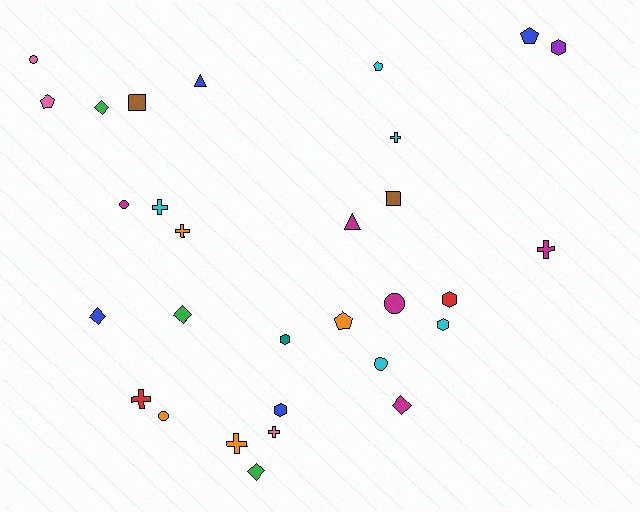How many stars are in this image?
There are no stars.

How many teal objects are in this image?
There is 1 teal object.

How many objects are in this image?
There are 30 objects.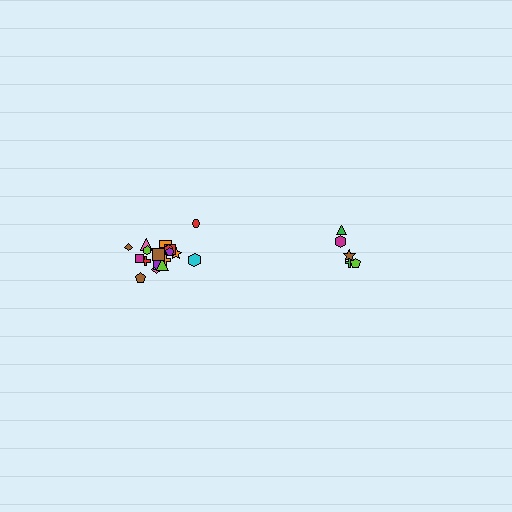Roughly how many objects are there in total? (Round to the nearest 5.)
Roughly 25 objects in total.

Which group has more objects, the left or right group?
The left group.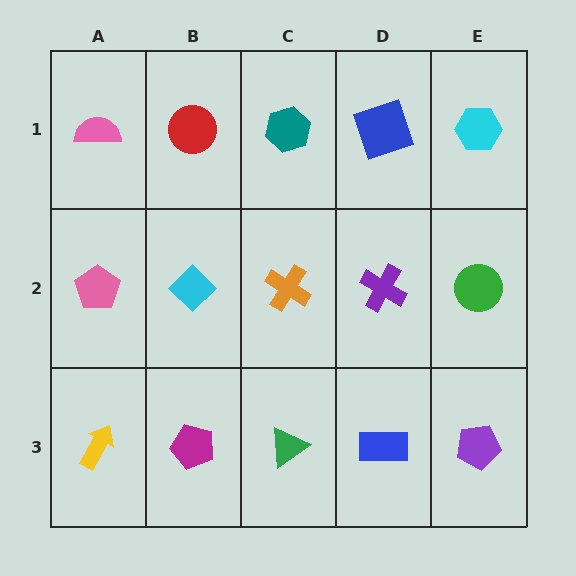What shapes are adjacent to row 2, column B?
A red circle (row 1, column B), a magenta pentagon (row 3, column B), a pink pentagon (row 2, column A), an orange cross (row 2, column C).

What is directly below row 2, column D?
A blue rectangle.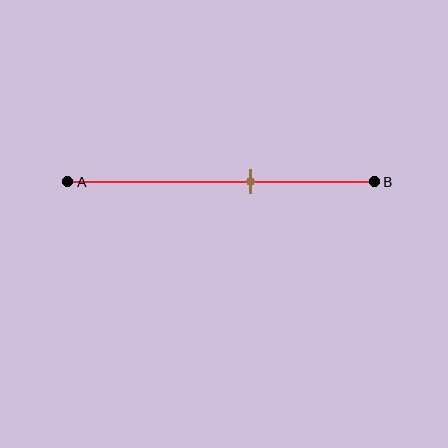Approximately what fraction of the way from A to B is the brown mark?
The brown mark is approximately 60% of the way from A to B.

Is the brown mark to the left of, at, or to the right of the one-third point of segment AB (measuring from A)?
The brown mark is to the right of the one-third point of segment AB.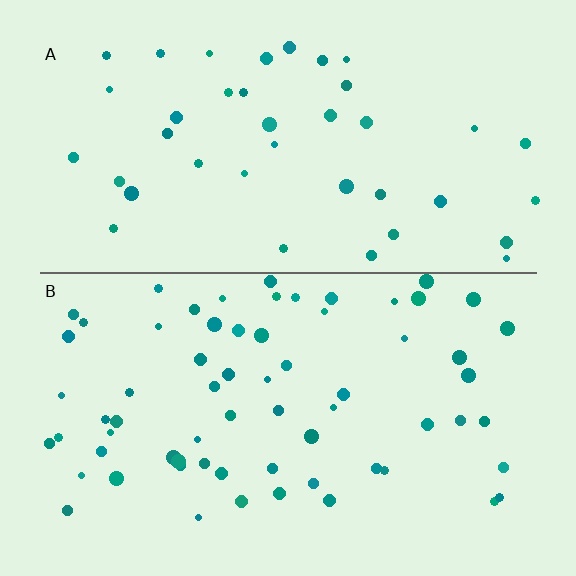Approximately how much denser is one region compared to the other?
Approximately 1.7× — region B over region A.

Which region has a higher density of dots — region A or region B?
B (the bottom).